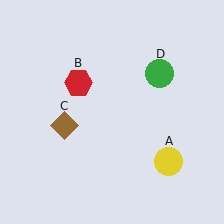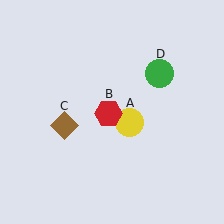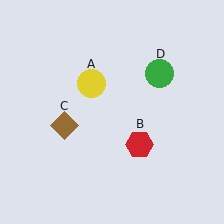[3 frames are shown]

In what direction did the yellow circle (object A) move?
The yellow circle (object A) moved up and to the left.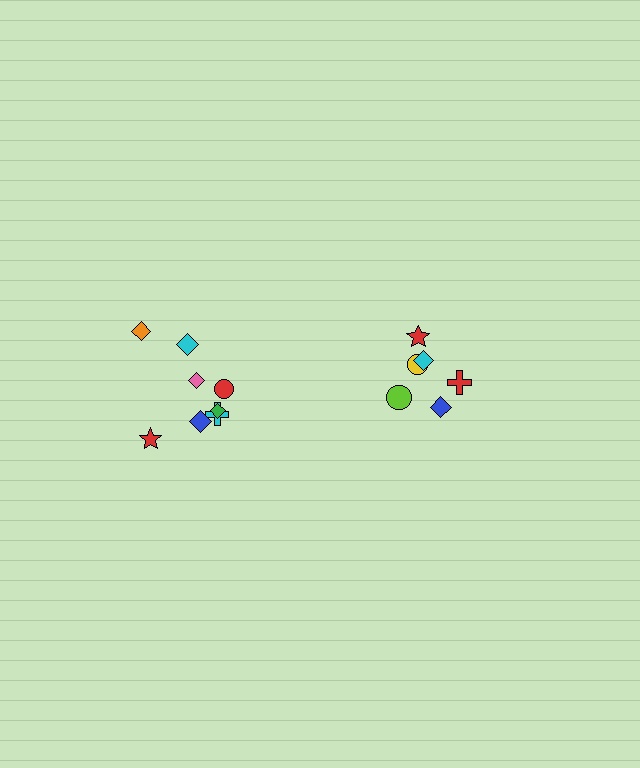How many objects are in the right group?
There are 6 objects.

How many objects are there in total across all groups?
There are 14 objects.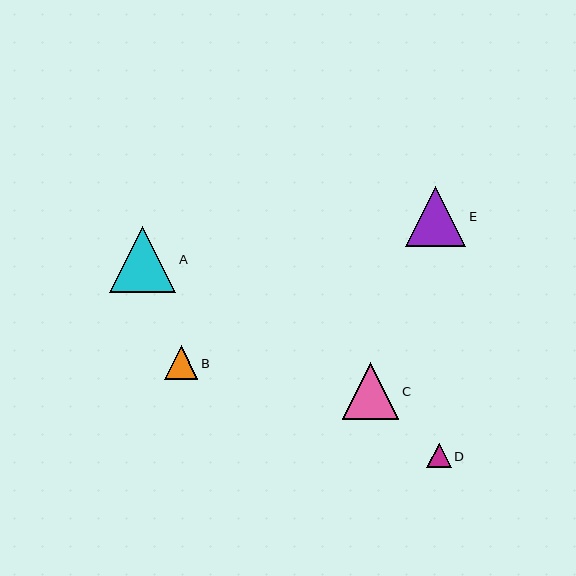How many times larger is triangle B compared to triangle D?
Triangle B is approximately 1.4 times the size of triangle D.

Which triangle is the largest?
Triangle A is the largest with a size of approximately 66 pixels.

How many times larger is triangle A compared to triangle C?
Triangle A is approximately 1.2 times the size of triangle C.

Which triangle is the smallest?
Triangle D is the smallest with a size of approximately 24 pixels.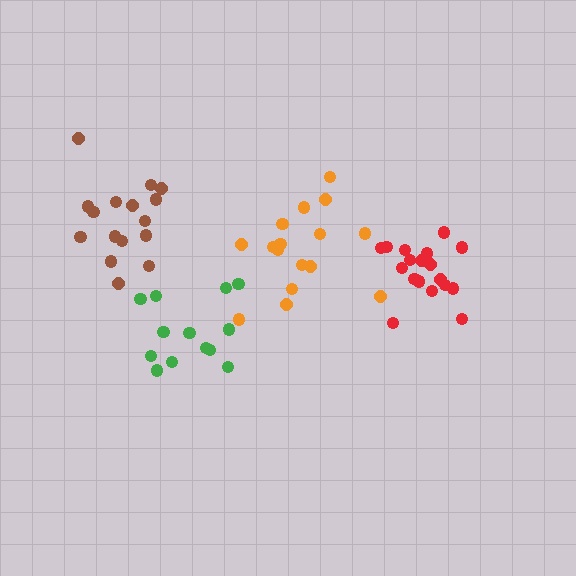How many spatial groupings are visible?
There are 4 spatial groupings.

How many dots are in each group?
Group 1: 16 dots, Group 2: 18 dots, Group 3: 16 dots, Group 4: 13 dots (63 total).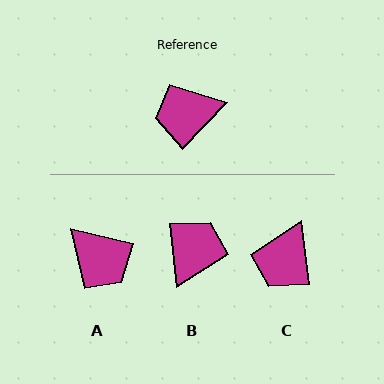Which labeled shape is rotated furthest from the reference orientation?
B, about 130 degrees away.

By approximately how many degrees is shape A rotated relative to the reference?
Approximately 120 degrees counter-clockwise.